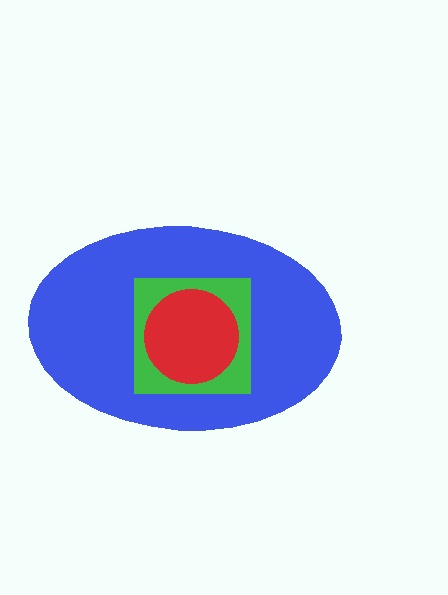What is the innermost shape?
The red circle.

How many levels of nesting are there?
3.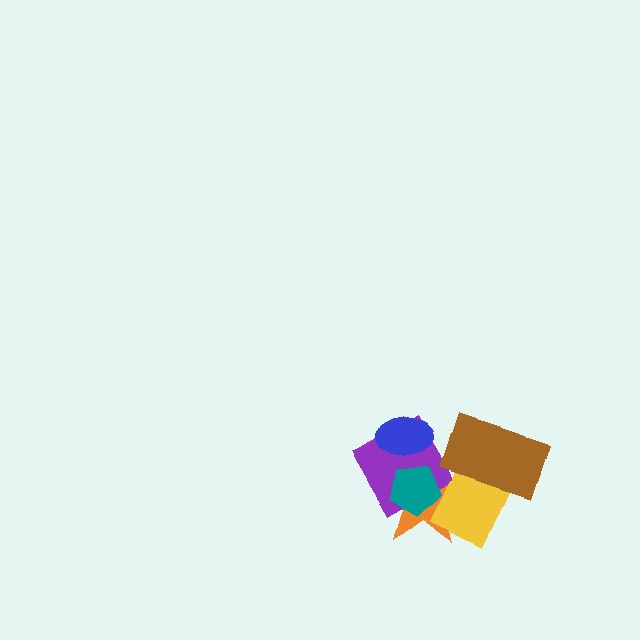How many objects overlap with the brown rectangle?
2 objects overlap with the brown rectangle.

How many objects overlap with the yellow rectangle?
3 objects overlap with the yellow rectangle.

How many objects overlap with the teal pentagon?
3 objects overlap with the teal pentagon.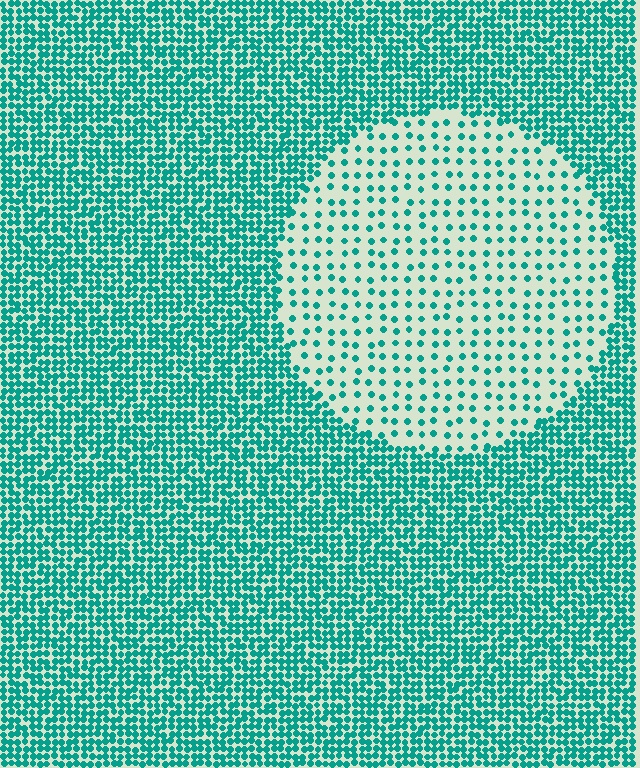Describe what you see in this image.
The image contains small teal elements arranged at two different densities. A circle-shaped region is visible where the elements are less densely packed than the surrounding area.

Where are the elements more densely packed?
The elements are more densely packed outside the circle boundary.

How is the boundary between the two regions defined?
The boundary is defined by a change in element density (approximately 3.2x ratio). All elements are the same color, size, and shape.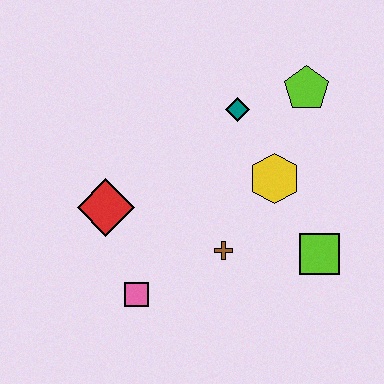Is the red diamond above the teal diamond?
No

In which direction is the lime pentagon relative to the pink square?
The lime pentagon is above the pink square.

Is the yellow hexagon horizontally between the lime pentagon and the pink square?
Yes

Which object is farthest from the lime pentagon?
The pink square is farthest from the lime pentagon.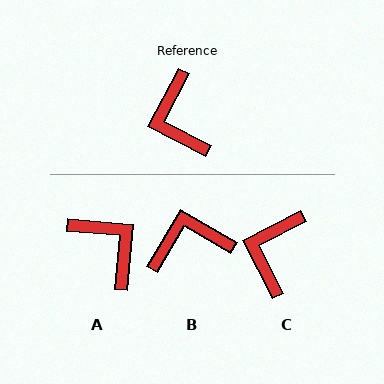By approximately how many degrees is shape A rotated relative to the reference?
Approximately 158 degrees clockwise.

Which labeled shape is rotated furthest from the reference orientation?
A, about 158 degrees away.